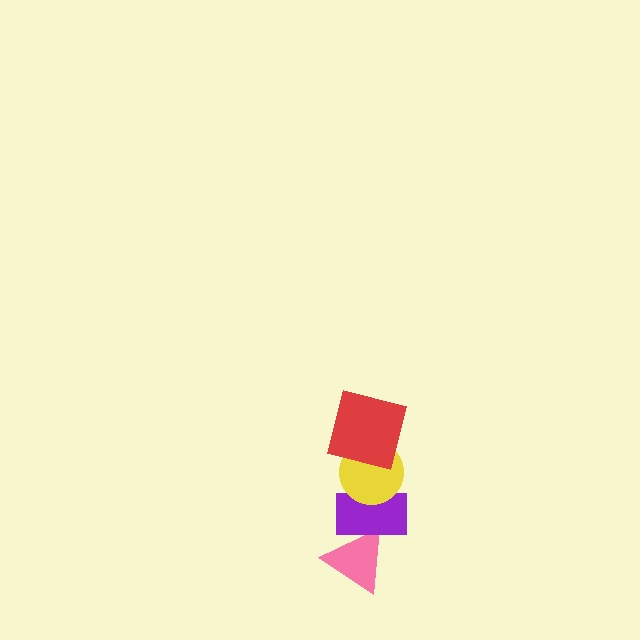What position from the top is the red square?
The red square is 1st from the top.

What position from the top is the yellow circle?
The yellow circle is 2nd from the top.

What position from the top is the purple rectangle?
The purple rectangle is 3rd from the top.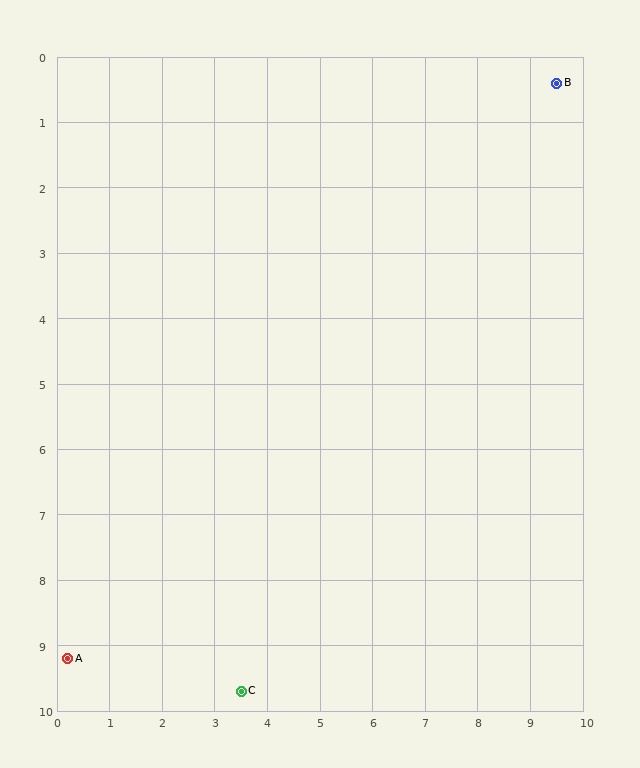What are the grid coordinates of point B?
Point B is at approximately (9.5, 0.4).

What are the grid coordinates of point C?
Point C is at approximately (3.5, 9.7).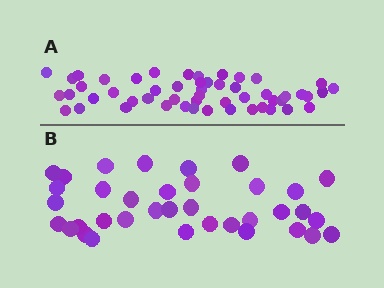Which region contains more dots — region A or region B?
Region A (the top region) has more dots.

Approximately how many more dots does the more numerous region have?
Region A has approximately 15 more dots than region B.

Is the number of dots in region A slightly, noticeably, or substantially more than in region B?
Region A has noticeably more, but not dramatically so. The ratio is roughly 1.4 to 1.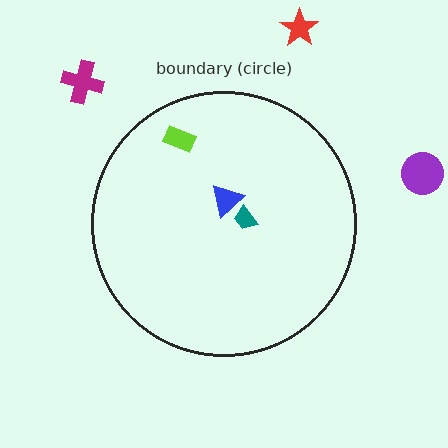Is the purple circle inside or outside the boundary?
Outside.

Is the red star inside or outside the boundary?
Outside.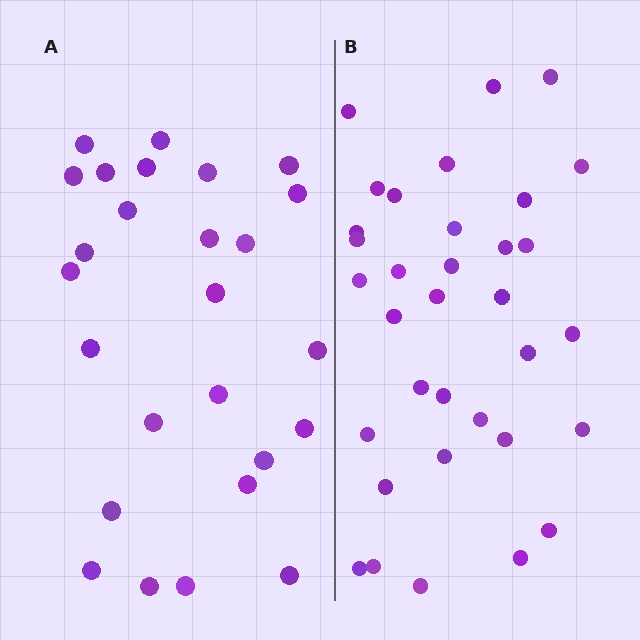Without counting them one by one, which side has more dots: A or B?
Region B (the right region) has more dots.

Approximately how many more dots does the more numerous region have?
Region B has roughly 8 or so more dots than region A.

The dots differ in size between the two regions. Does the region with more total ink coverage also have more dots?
No. Region A has more total ink coverage because its dots are larger, but region B actually contains more individual dots. Total area can be misleading — the number of items is what matters here.